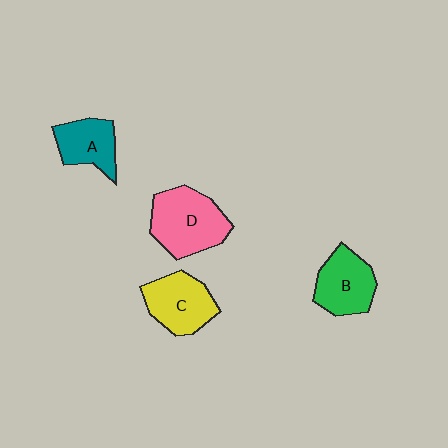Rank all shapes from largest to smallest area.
From largest to smallest: D (pink), C (yellow), B (green), A (teal).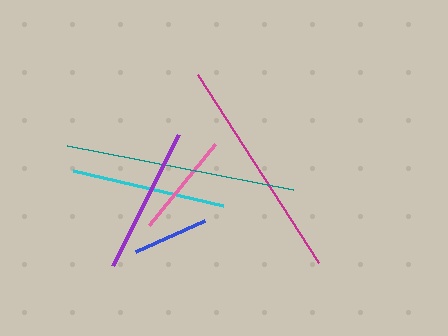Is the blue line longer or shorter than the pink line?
The pink line is longer than the blue line.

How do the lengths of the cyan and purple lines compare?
The cyan and purple lines are approximately the same length.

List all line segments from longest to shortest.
From longest to shortest: teal, magenta, cyan, purple, pink, blue.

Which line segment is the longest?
The teal line is the longest at approximately 230 pixels.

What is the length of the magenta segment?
The magenta segment is approximately 224 pixels long.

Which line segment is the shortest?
The blue line is the shortest at approximately 75 pixels.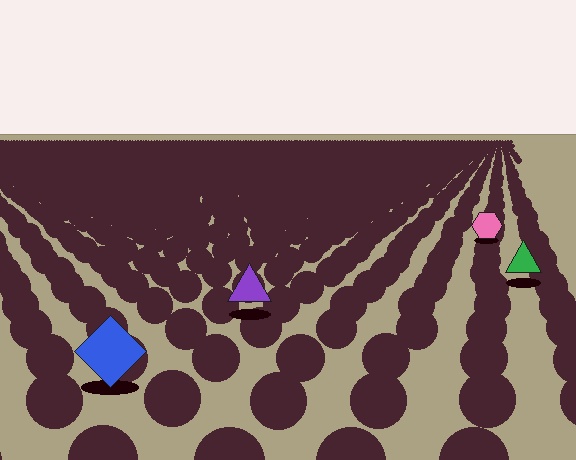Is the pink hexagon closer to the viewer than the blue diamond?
No. The blue diamond is closer — you can tell from the texture gradient: the ground texture is coarser near it.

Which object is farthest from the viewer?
The pink hexagon is farthest from the viewer. It appears smaller and the ground texture around it is denser.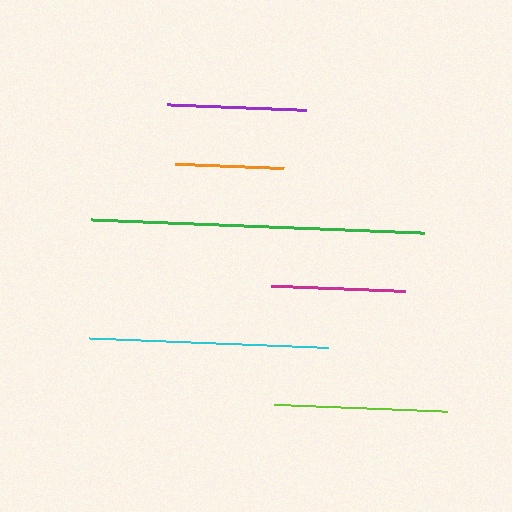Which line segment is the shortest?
The orange line is the shortest at approximately 109 pixels.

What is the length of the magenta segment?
The magenta segment is approximately 134 pixels long.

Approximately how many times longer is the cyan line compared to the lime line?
The cyan line is approximately 1.4 times the length of the lime line.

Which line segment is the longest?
The green line is the longest at approximately 333 pixels.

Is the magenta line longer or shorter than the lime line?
The lime line is longer than the magenta line.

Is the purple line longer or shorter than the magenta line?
The purple line is longer than the magenta line.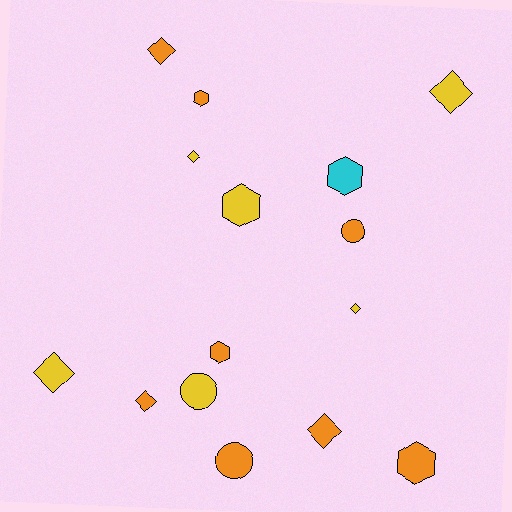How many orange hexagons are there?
There are 3 orange hexagons.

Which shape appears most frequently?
Diamond, with 7 objects.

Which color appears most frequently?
Orange, with 8 objects.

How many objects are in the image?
There are 15 objects.